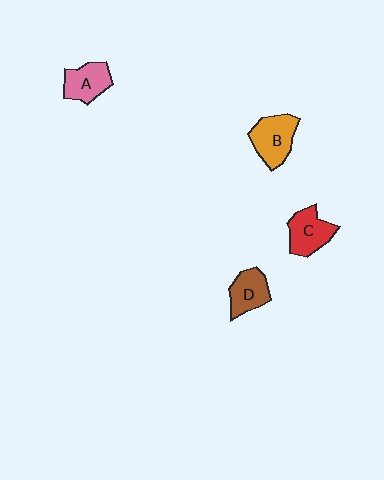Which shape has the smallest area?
Shape D (brown).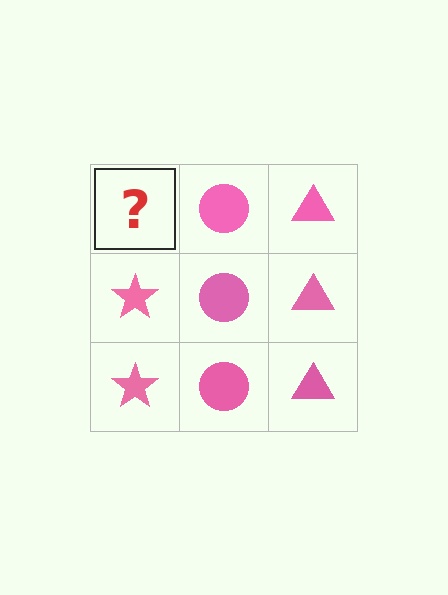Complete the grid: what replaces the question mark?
The question mark should be replaced with a pink star.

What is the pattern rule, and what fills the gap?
The rule is that each column has a consistent shape. The gap should be filled with a pink star.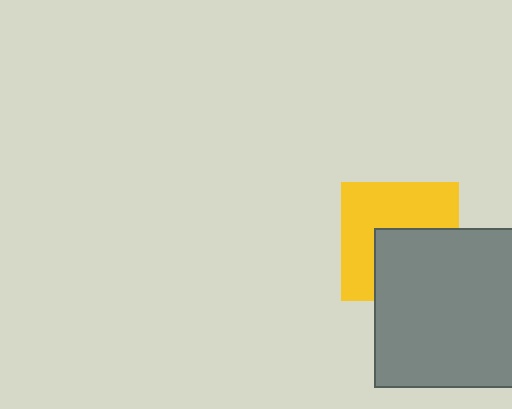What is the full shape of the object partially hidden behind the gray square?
The partially hidden object is a yellow square.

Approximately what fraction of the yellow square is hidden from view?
Roughly 45% of the yellow square is hidden behind the gray square.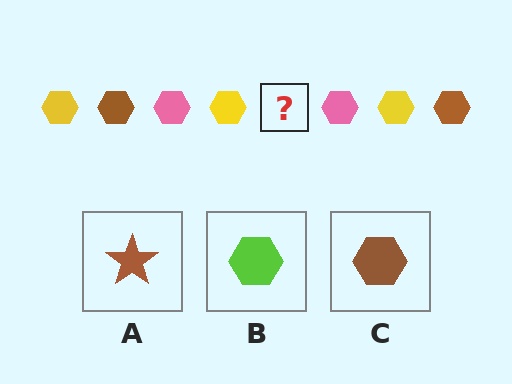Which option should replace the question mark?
Option C.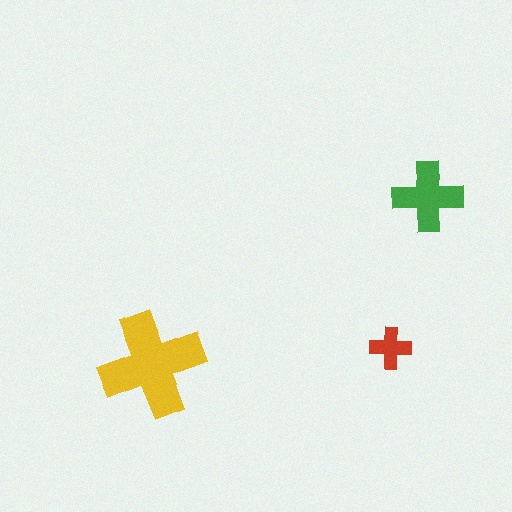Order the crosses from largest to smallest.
the yellow one, the green one, the red one.